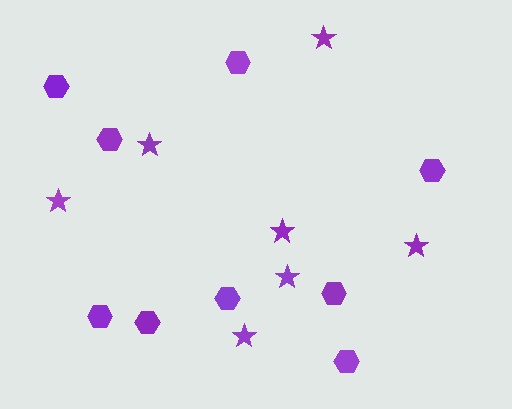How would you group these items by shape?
There are 2 groups: one group of stars (7) and one group of hexagons (9).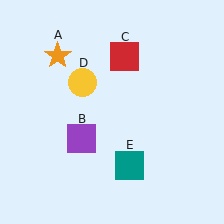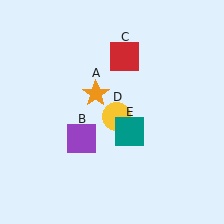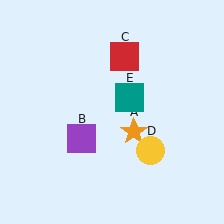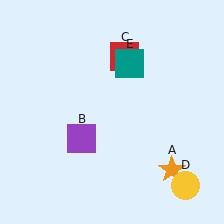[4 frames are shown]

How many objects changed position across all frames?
3 objects changed position: orange star (object A), yellow circle (object D), teal square (object E).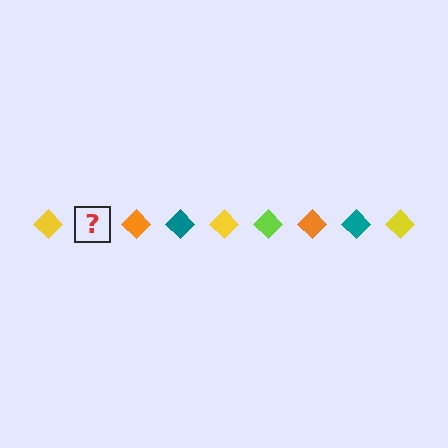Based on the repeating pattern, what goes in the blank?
The blank should be a lime diamond.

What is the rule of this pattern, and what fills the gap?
The rule is that the pattern cycles through yellow, lime, orange, teal diamonds. The gap should be filled with a lime diamond.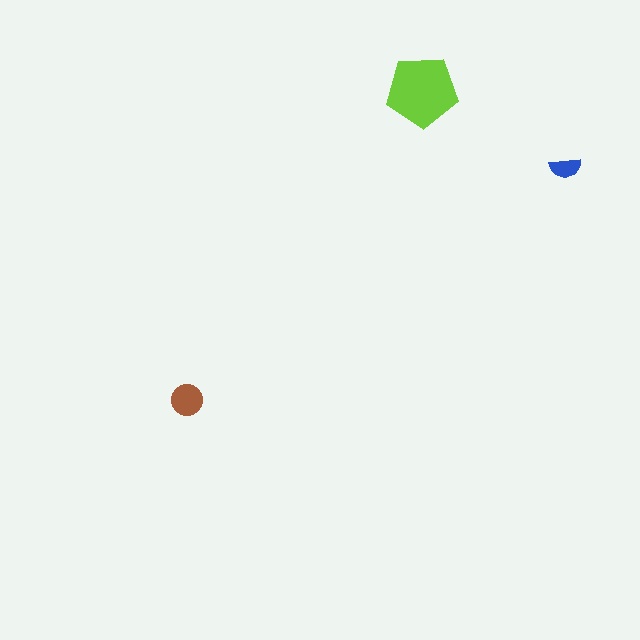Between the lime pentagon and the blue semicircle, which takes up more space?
The lime pentagon.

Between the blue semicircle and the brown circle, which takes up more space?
The brown circle.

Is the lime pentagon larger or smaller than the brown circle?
Larger.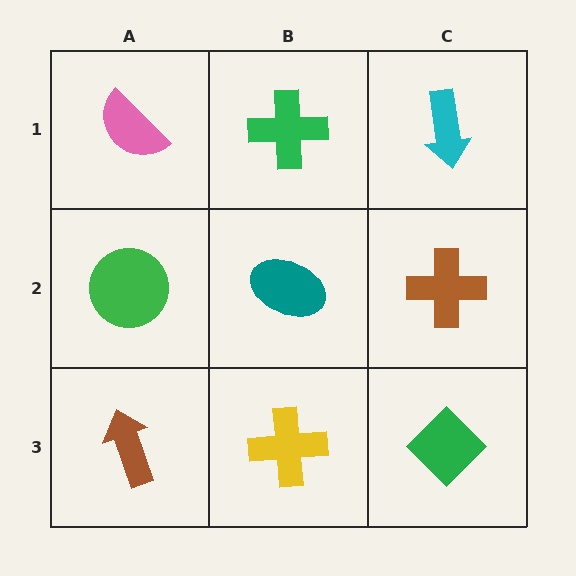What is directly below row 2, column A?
A brown arrow.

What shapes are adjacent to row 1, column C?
A brown cross (row 2, column C), a green cross (row 1, column B).